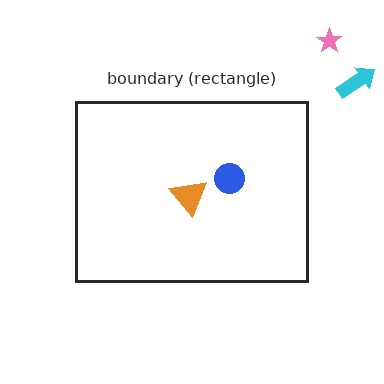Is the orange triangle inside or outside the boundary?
Inside.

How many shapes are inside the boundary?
2 inside, 2 outside.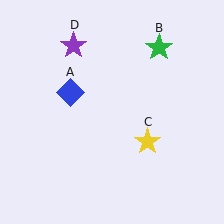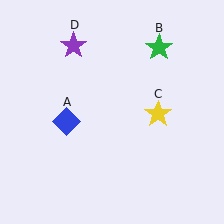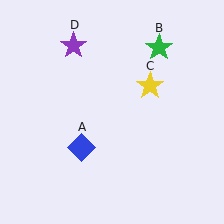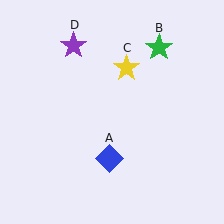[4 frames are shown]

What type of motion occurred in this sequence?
The blue diamond (object A), yellow star (object C) rotated counterclockwise around the center of the scene.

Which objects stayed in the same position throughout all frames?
Green star (object B) and purple star (object D) remained stationary.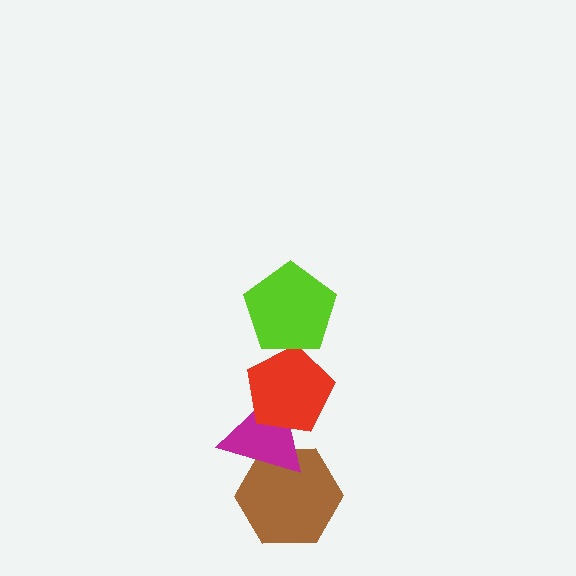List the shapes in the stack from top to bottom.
From top to bottom: the lime pentagon, the red pentagon, the magenta triangle, the brown hexagon.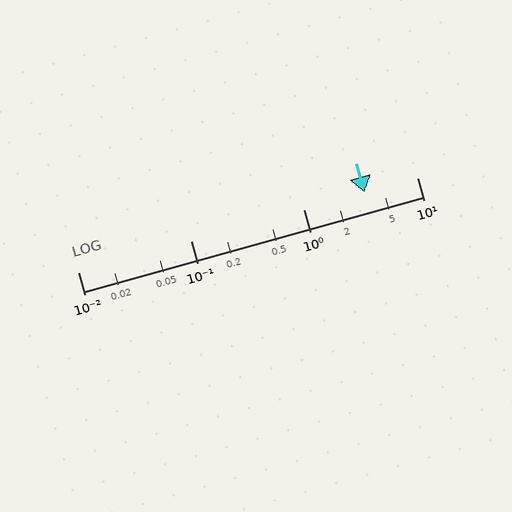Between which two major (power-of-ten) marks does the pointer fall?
The pointer is between 1 and 10.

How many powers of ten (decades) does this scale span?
The scale spans 3 decades, from 0.01 to 10.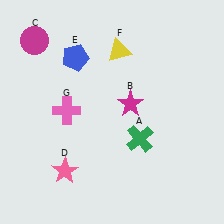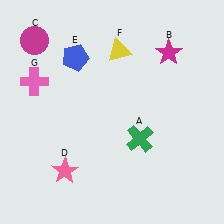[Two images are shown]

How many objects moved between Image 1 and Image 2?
2 objects moved between the two images.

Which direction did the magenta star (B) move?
The magenta star (B) moved up.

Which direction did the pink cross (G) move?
The pink cross (G) moved left.